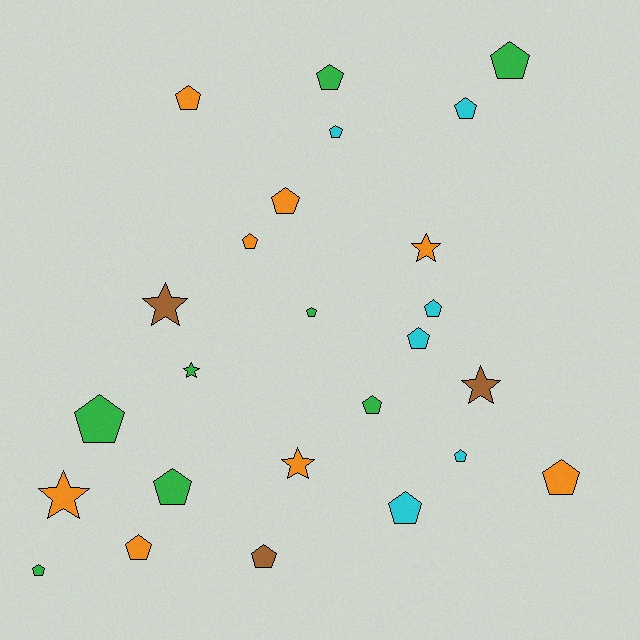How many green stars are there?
There is 1 green star.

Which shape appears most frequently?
Pentagon, with 19 objects.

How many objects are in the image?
There are 25 objects.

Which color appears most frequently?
Orange, with 8 objects.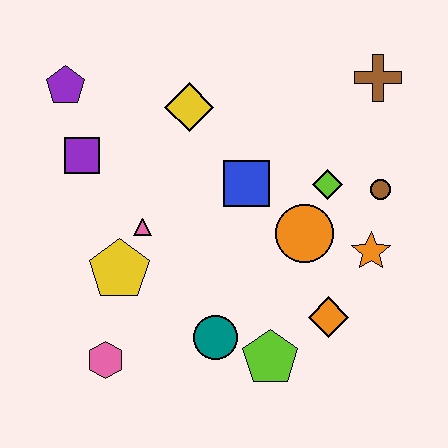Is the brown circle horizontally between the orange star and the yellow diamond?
No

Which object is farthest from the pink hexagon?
The brown cross is farthest from the pink hexagon.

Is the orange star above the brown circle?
No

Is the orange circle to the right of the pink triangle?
Yes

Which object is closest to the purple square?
The purple pentagon is closest to the purple square.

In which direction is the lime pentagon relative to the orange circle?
The lime pentagon is below the orange circle.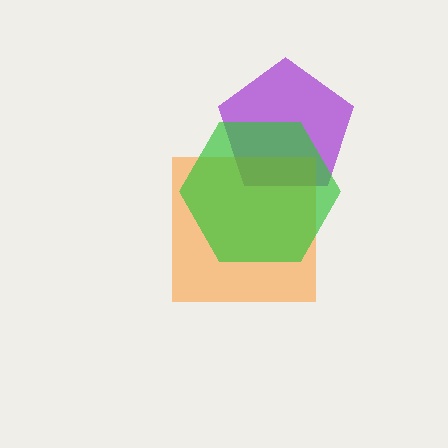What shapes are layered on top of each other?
The layered shapes are: a purple pentagon, an orange square, a green hexagon.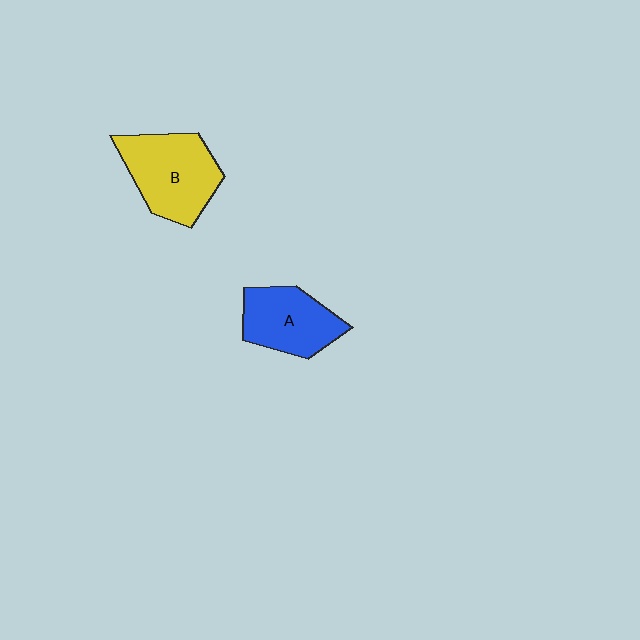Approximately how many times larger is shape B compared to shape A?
Approximately 1.2 times.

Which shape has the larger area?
Shape B (yellow).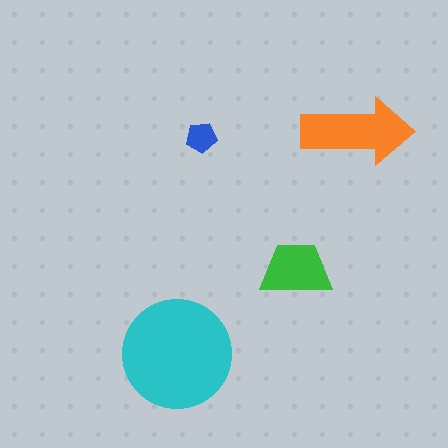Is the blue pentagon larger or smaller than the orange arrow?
Smaller.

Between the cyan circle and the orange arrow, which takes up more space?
The cyan circle.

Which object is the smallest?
The blue pentagon.